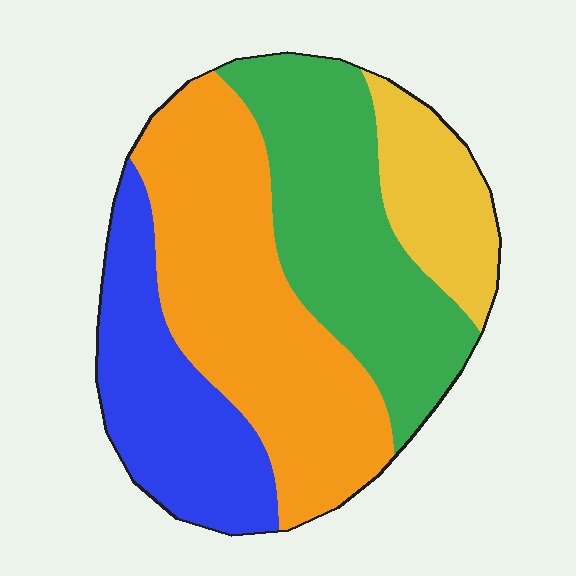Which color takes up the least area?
Yellow, at roughly 15%.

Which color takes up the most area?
Orange, at roughly 35%.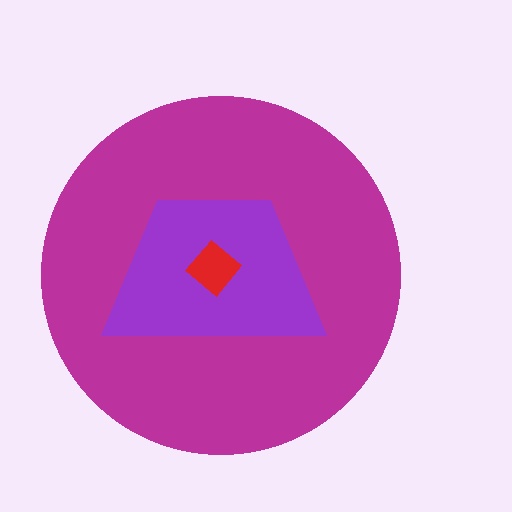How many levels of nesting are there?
3.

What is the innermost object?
The red diamond.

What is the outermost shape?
The magenta circle.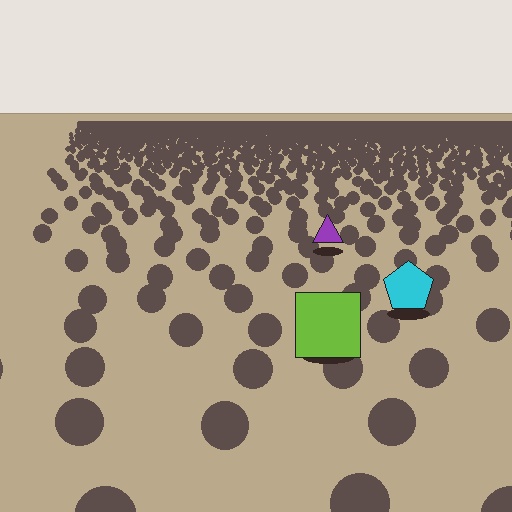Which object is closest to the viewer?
The lime square is closest. The texture marks near it are larger and more spread out.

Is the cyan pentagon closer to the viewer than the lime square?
No. The lime square is closer — you can tell from the texture gradient: the ground texture is coarser near it.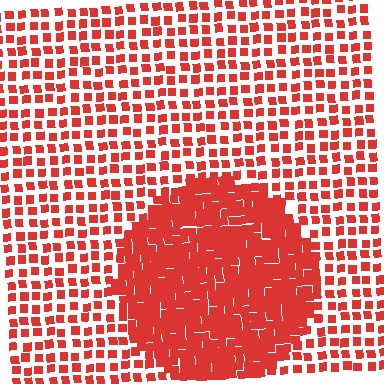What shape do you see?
I see a circle.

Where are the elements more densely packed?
The elements are more densely packed inside the circle boundary.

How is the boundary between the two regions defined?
The boundary is defined by a change in element density (approximately 2.3x ratio). All elements are the same color, size, and shape.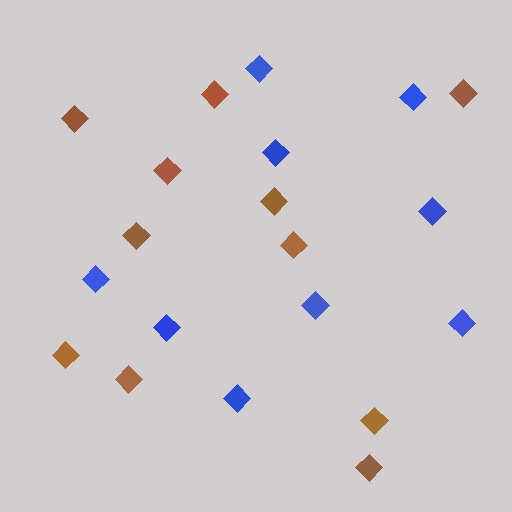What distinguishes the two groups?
There are 2 groups: one group of blue diamonds (9) and one group of brown diamonds (11).